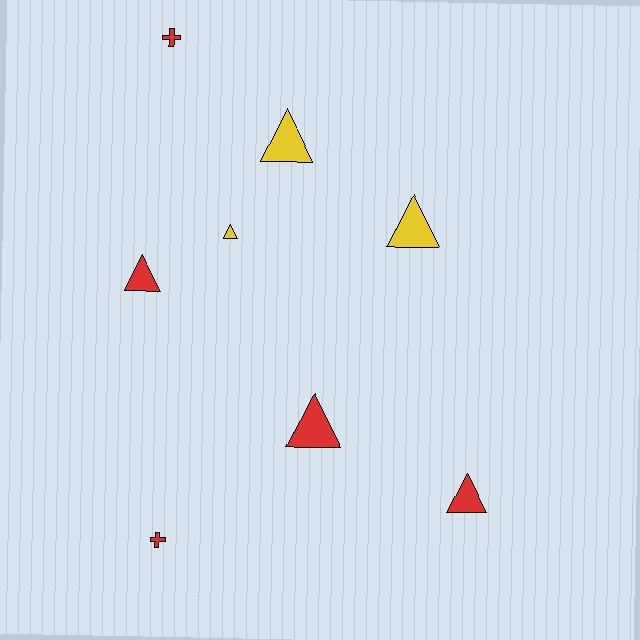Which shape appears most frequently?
Triangle, with 6 objects.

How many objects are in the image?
There are 8 objects.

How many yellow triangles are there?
There are 3 yellow triangles.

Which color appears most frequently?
Red, with 5 objects.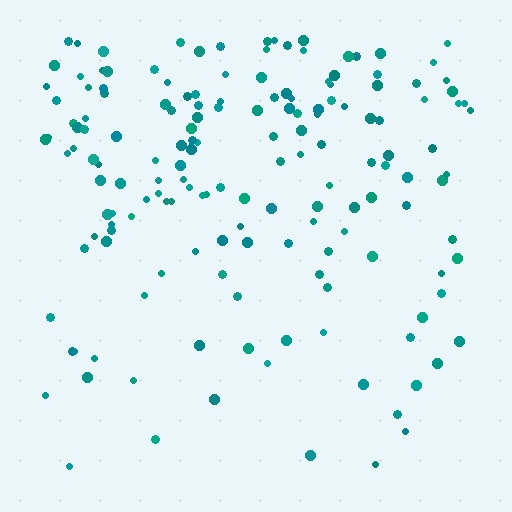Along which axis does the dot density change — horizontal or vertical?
Vertical.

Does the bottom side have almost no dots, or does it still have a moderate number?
Still a moderate number, just noticeably fewer than the top.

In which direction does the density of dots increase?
From bottom to top, with the top side densest.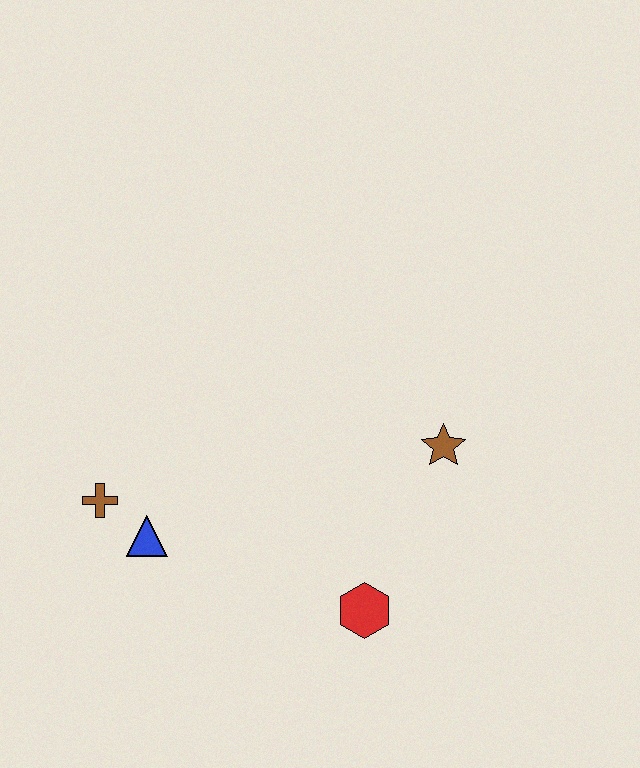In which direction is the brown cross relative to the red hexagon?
The brown cross is to the left of the red hexagon.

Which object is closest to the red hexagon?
The brown star is closest to the red hexagon.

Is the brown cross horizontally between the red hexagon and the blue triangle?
No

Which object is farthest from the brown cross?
The brown star is farthest from the brown cross.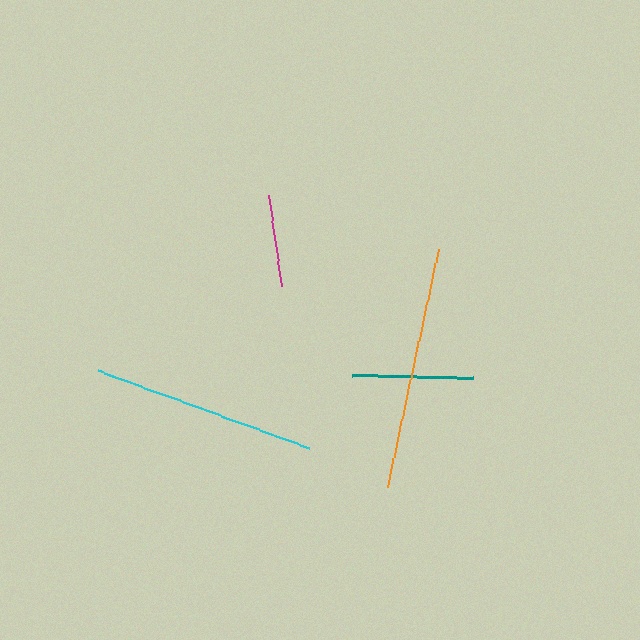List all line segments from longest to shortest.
From longest to shortest: orange, cyan, teal, magenta.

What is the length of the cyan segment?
The cyan segment is approximately 225 pixels long.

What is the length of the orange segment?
The orange segment is approximately 243 pixels long.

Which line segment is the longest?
The orange line is the longest at approximately 243 pixels.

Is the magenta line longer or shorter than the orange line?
The orange line is longer than the magenta line.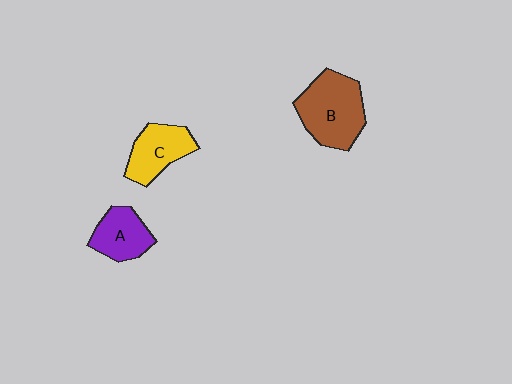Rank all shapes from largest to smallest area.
From largest to smallest: B (brown), C (yellow), A (purple).